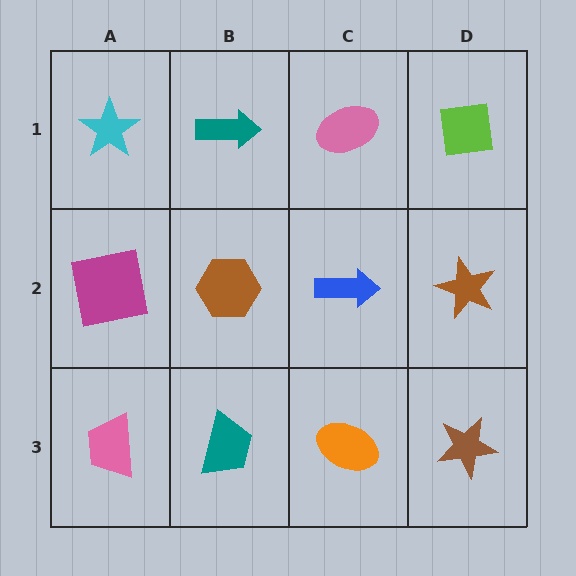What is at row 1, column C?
A pink ellipse.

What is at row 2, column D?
A brown star.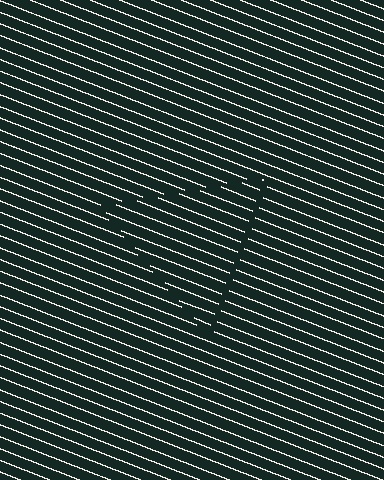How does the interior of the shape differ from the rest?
The interior of the shape contains the same grating, shifted by half a period — the contour is defined by the phase discontinuity where line-ends from the inner and outer gratings abut.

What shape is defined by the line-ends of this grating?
An illusory triangle. The interior of the shape contains the same grating, shifted by half a period — the contour is defined by the phase discontinuity where line-ends from the inner and outer gratings abut.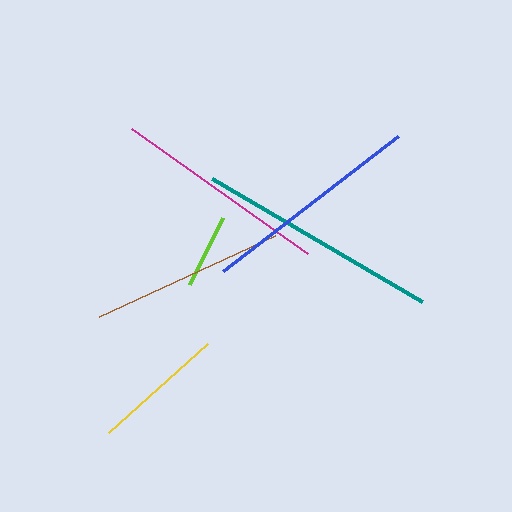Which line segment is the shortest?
The lime line is the shortest at approximately 75 pixels.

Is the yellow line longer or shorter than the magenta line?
The magenta line is longer than the yellow line.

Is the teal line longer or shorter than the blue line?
The teal line is longer than the blue line.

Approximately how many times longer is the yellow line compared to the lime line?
The yellow line is approximately 1.8 times the length of the lime line.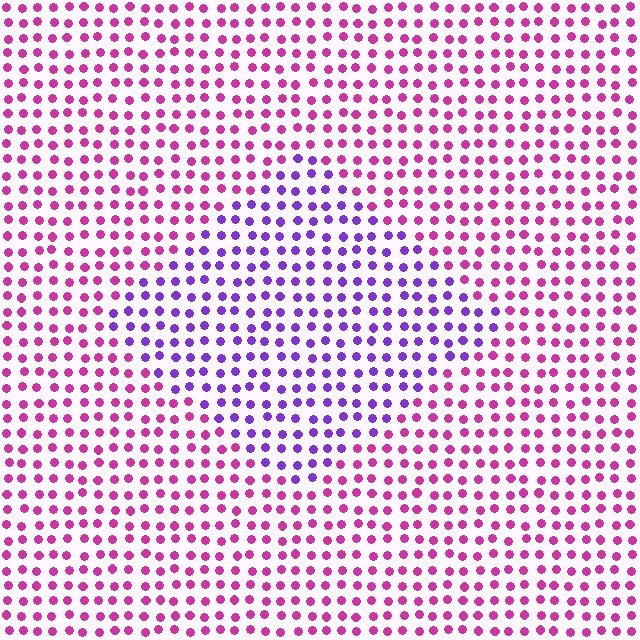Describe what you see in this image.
The image is filled with small magenta elements in a uniform arrangement. A diamond-shaped region is visible where the elements are tinted to a slightly different hue, forming a subtle color boundary.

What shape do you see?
I see a diamond.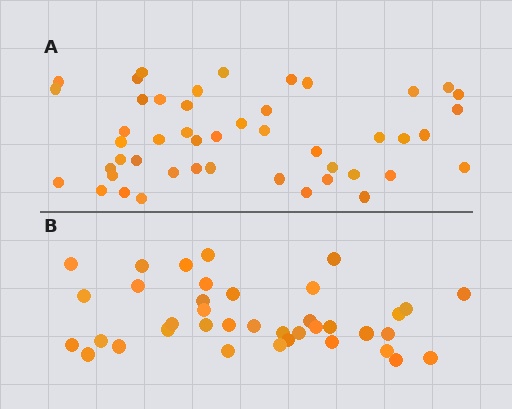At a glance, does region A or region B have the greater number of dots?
Region A (the top region) has more dots.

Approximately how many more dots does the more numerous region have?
Region A has roughly 8 or so more dots than region B.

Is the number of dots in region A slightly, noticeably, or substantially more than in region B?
Region A has only slightly more — the two regions are fairly close. The ratio is roughly 1.2 to 1.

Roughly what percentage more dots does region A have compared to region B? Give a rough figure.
About 25% more.